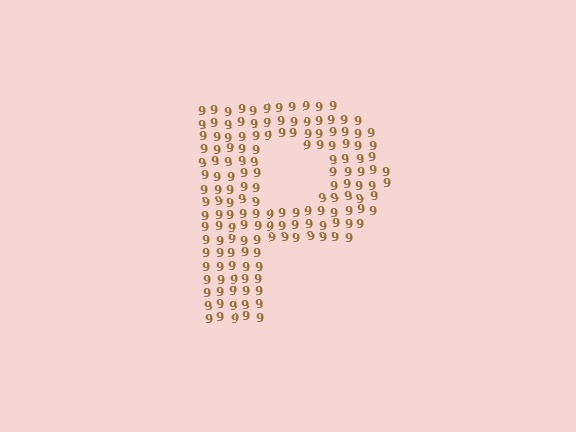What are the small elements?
The small elements are digit 9's.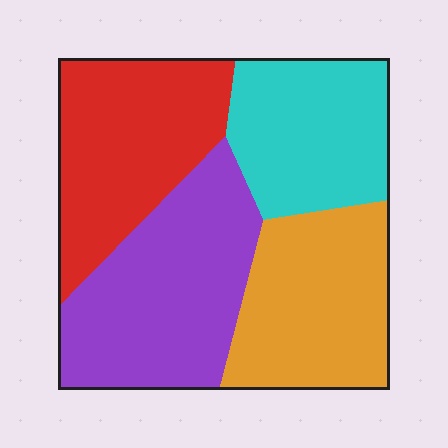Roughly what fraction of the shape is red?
Red takes up about one quarter (1/4) of the shape.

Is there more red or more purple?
Purple.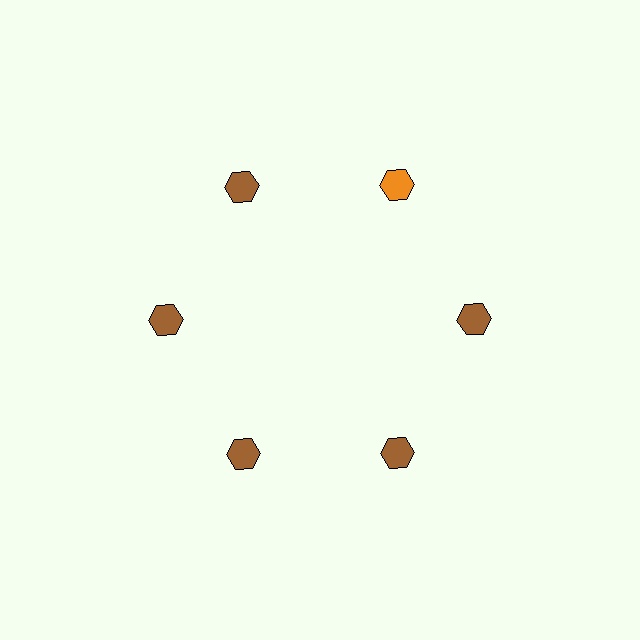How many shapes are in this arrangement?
There are 6 shapes arranged in a ring pattern.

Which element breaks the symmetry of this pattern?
The orange hexagon at roughly the 1 o'clock position breaks the symmetry. All other shapes are brown hexagons.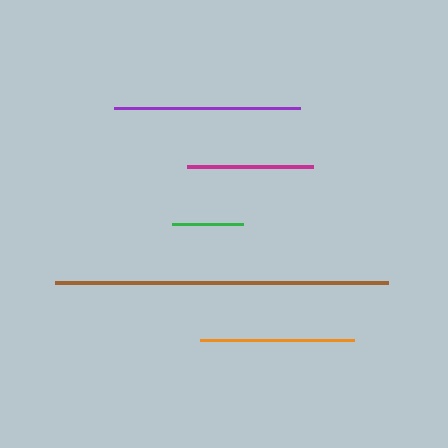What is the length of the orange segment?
The orange segment is approximately 154 pixels long.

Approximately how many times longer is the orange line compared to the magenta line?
The orange line is approximately 1.2 times the length of the magenta line.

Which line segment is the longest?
The brown line is the longest at approximately 332 pixels.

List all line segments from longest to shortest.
From longest to shortest: brown, purple, orange, magenta, green.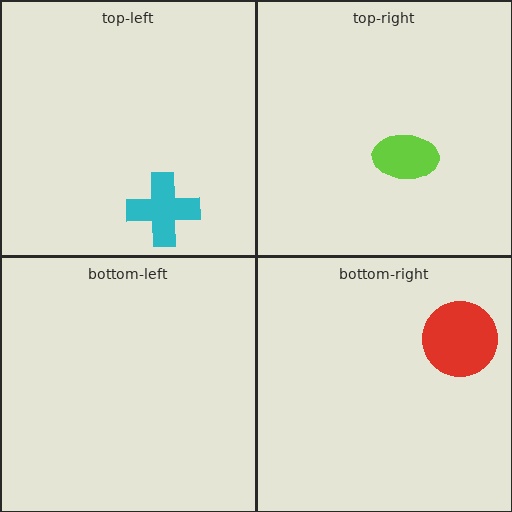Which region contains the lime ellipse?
The top-right region.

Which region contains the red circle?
The bottom-right region.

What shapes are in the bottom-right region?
The red circle.